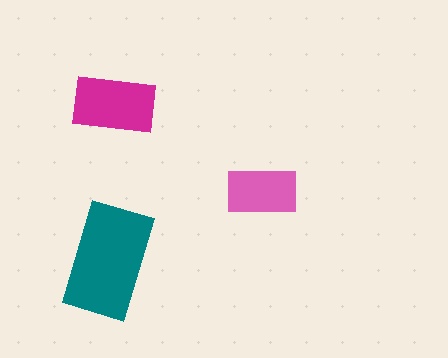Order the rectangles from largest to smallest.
the teal one, the magenta one, the pink one.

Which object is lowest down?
The teal rectangle is bottommost.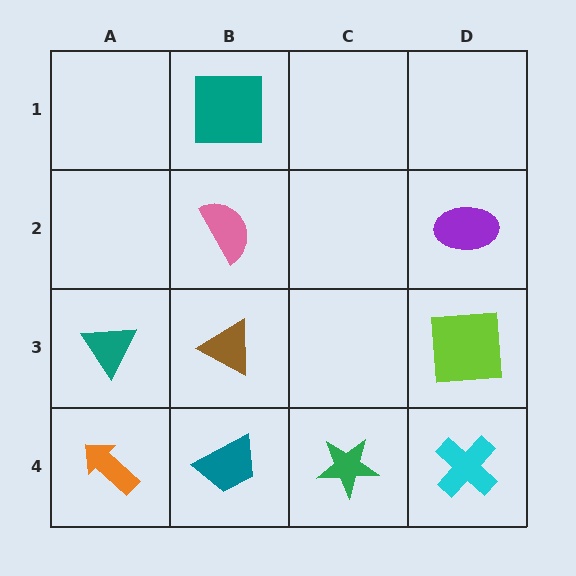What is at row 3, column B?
A brown triangle.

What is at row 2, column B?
A pink semicircle.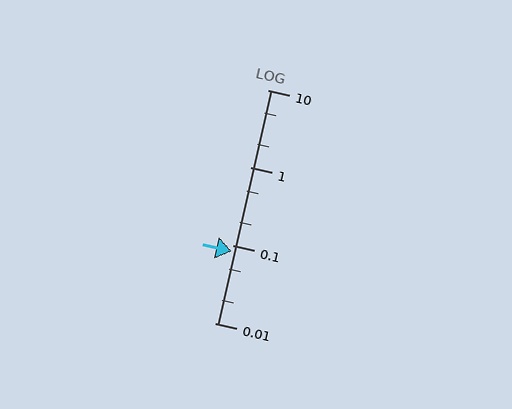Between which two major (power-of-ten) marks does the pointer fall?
The pointer is between 0.01 and 0.1.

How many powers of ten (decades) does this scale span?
The scale spans 3 decades, from 0.01 to 10.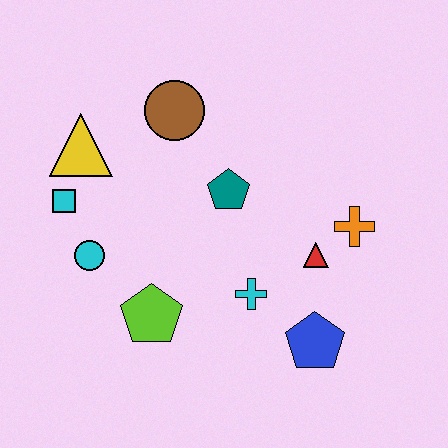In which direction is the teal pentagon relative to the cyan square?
The teal pentagon is to the right of the cyan square.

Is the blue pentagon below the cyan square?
Yes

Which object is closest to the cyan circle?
The cyan square is closest to the cyan circle.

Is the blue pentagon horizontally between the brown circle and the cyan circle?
No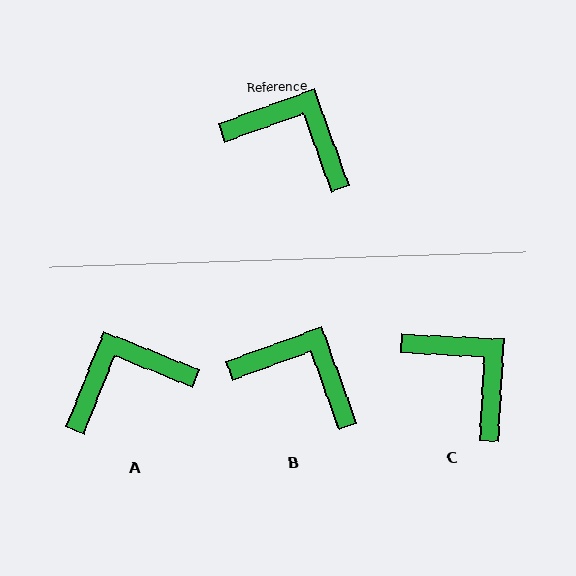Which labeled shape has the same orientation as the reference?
B.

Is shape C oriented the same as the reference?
No, it is off by about 23 degrees.